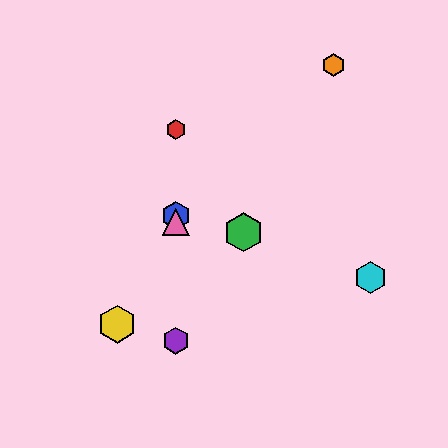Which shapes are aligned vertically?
The red hexagon, the blue hexagon, the purple hexagon, the pink triangle are aligned vertically.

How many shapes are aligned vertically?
4 shapes (the red hexagon, the blue hexagon, the purple hexagon, the pink triangle) are aligned vertically.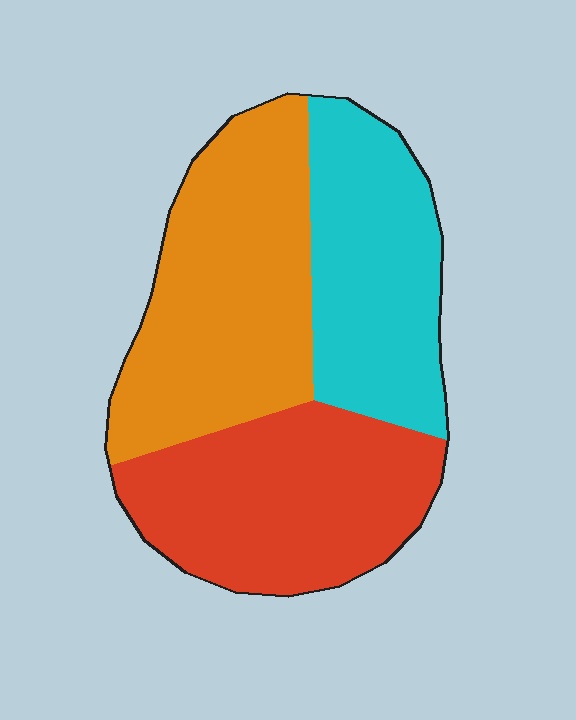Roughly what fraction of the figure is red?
Red takes up about one third (1/3) of the figure.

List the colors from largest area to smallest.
From largest to smallest: orange, red, cyan.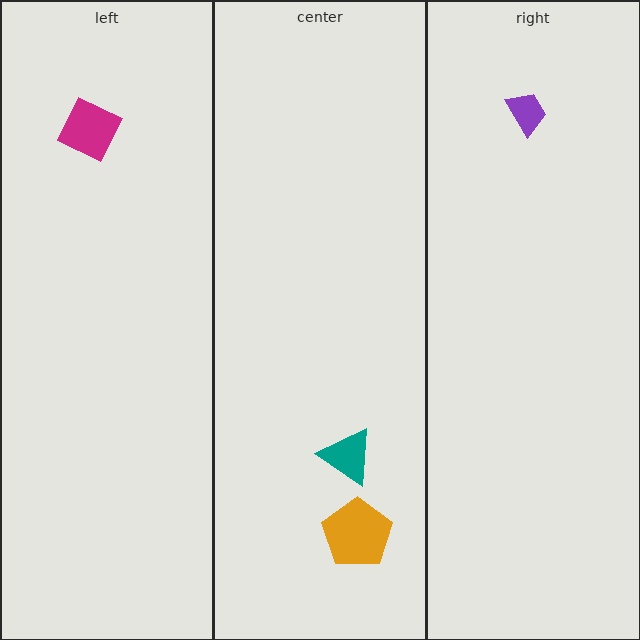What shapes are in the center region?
The orange pentagon, the teal triangle.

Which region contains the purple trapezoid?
The right region.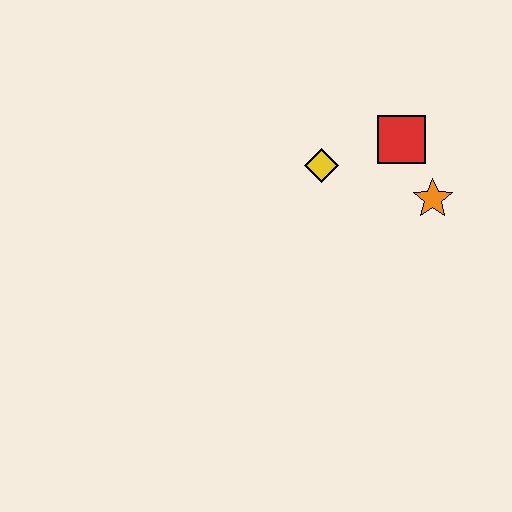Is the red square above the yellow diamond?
Yes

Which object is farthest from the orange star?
The yellow diamond is farthest from the orange star.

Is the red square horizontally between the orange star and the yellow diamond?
Yes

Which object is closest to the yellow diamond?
The red square is closest to the yellow diamond.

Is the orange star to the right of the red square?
Yes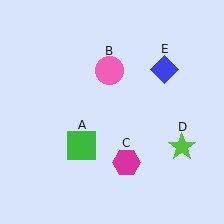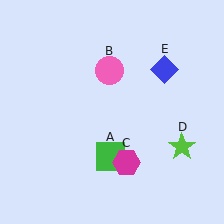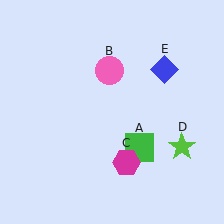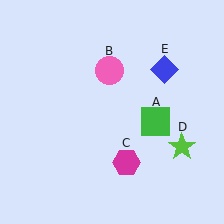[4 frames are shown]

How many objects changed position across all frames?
1 object changed position: green square (object A).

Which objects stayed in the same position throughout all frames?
Pink circle (object B) and magenta hexagon (object C) and lime star (object D) and blue diamond (object E) remained stationary.